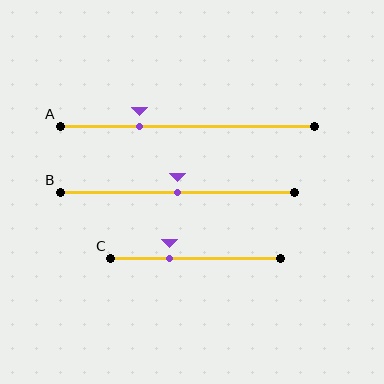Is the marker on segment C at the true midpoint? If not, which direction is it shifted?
No, the marker on segment C is shifted to the left by about 15% of the segment length.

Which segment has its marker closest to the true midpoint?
Segment B has its marker closest to the true midpoint.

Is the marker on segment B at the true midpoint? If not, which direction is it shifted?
Yes, the marker on segment B is at the true midpoint.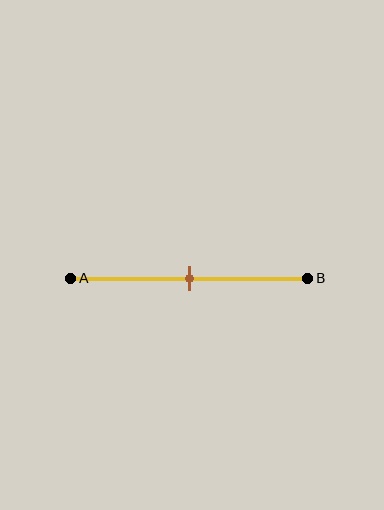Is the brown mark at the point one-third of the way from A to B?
No, the mark is at about 50% from A, not at the 33% one-third point.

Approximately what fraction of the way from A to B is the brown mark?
The brown mark is approximately 50% of the way from A to B.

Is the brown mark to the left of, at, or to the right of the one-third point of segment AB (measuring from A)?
The brown mark is to the right of the one-third point of segment AB.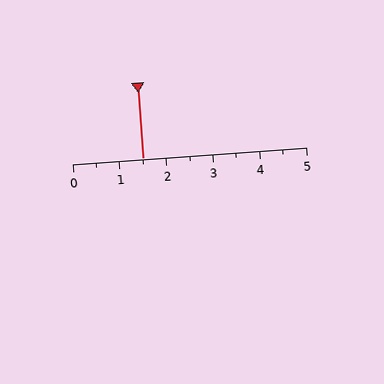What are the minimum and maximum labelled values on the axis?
The axis runs from 0 to 5.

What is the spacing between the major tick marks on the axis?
The major ticks are spaced 1 apart.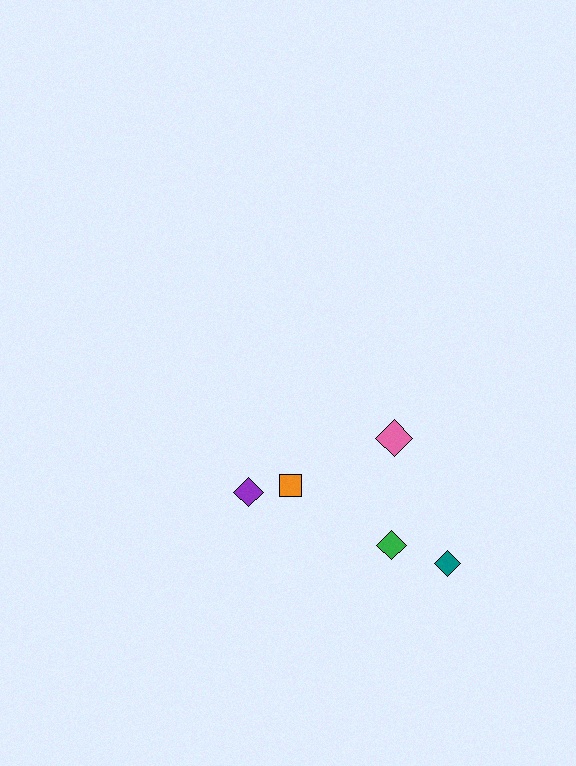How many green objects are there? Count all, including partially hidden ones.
There is 1 green object.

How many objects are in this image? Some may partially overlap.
There are 5 objects.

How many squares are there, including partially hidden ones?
There is 1 square.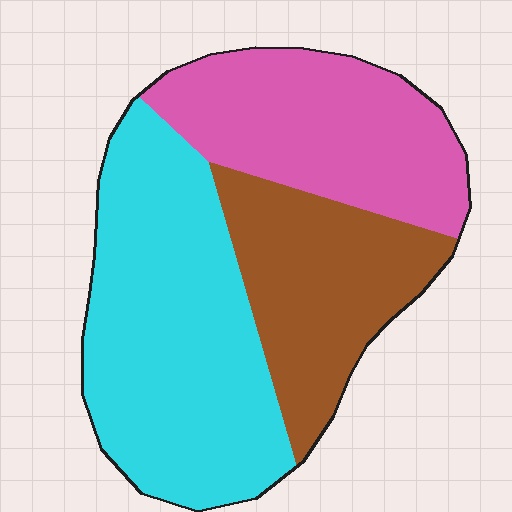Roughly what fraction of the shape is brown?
Brown takes up about one quarter (1/4) of the shape.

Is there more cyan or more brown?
Cyan.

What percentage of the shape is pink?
Pink covers roughly 30% of the shape.